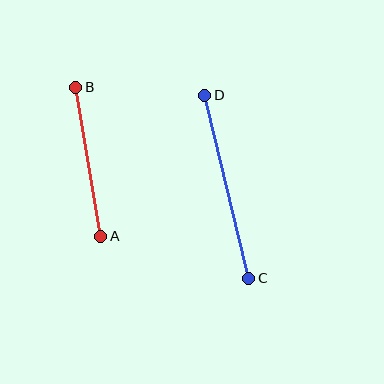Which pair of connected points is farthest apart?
Points C and D are farthest apart.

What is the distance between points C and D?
The distance is approximately 188 pixels.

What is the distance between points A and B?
The distance is approximately 151 pixels.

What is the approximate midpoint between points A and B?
The midpoint is at approximately (88, 162) pixels.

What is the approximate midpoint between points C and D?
The midpoint is at approximately (227, 187) pixels.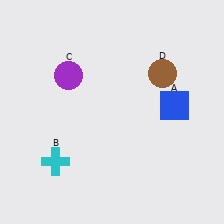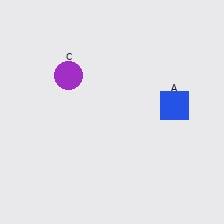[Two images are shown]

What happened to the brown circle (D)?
The brown circle (D) was removed in Image 2. It was in the top-right area of Image 1.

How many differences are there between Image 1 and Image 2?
There are 2 differences between the two images.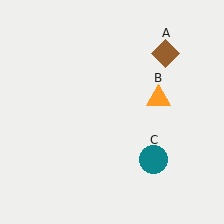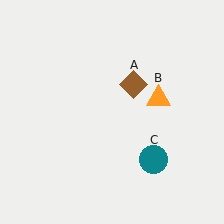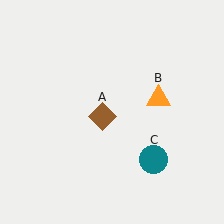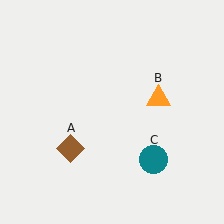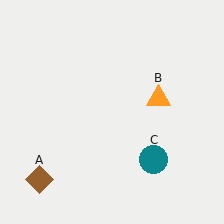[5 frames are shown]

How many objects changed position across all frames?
1 object changed position: brown diamond (object A).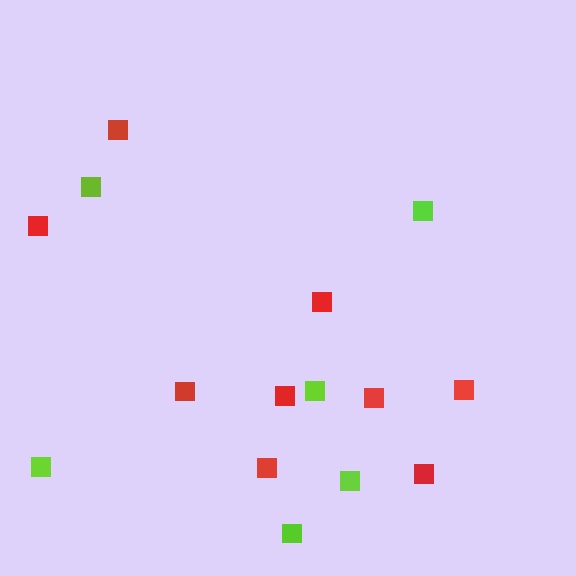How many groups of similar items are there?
There are 2 groups: one group of lime squares (6) and one group of red squares (9).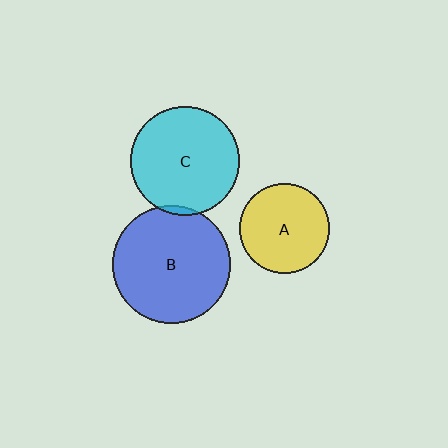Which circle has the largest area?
Circle B (blue).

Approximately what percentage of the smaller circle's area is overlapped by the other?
Approximately 5%.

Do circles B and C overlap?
Yes.